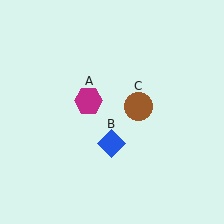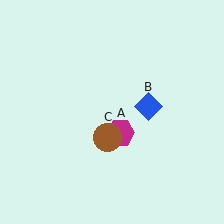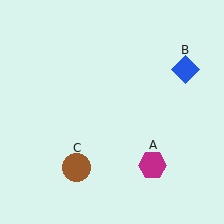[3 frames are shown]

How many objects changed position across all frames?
3 objects changed position: magenta hexagon (object A), blue diamond (object B), brown circle (object C).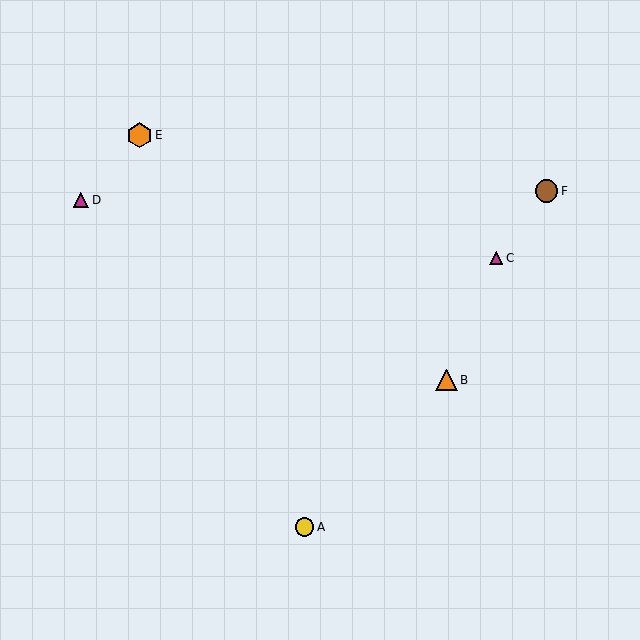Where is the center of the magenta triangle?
The center of the magenta triangle is at (496, 258).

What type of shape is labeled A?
Shape A is a yellow circle.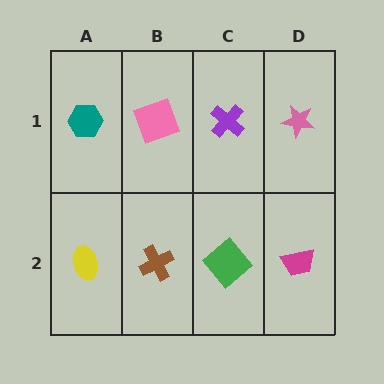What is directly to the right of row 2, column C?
A magenta trapezoid.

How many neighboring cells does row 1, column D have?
2.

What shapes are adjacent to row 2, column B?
A pink square (row 1, column B), a yellow ellipse (row 2, column A), a green diamond (row 2, column C).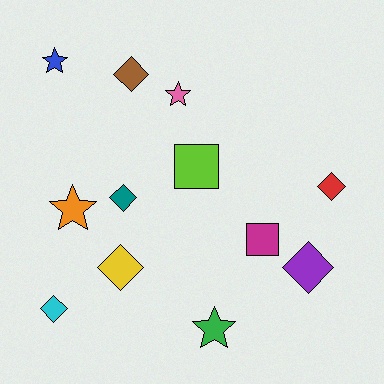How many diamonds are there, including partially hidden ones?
There are 6 diamonds.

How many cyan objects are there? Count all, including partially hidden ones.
There is 1 cyan object.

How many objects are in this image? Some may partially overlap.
There are 12 objects.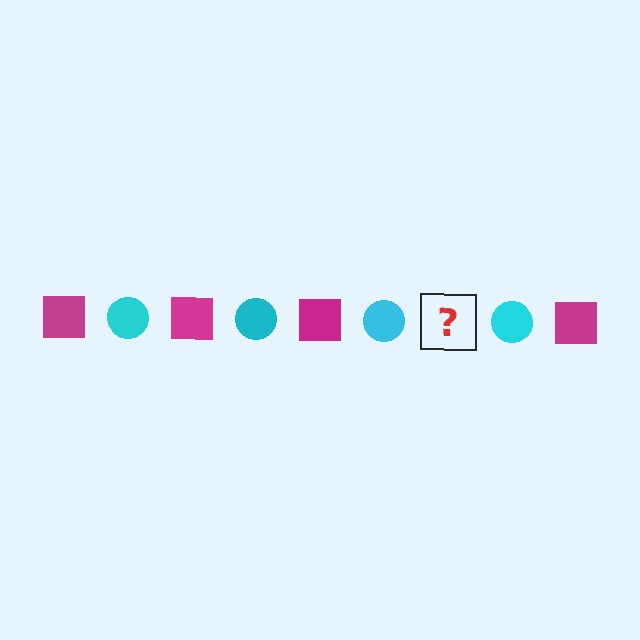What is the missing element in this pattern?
The missing element is a magenta square.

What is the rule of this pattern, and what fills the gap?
The rule is that the pattern alternates between magenta square and cyan circle. The gap should be filled with a magenta square.